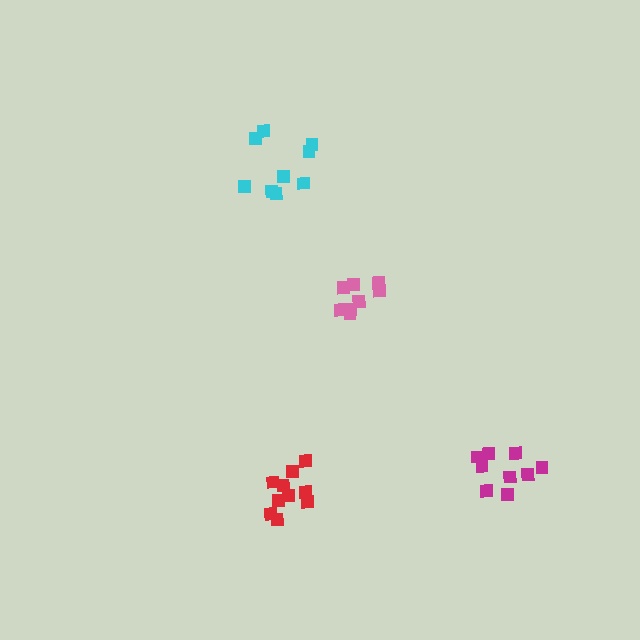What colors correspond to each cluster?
The clusters are colored: pink, cyan, red, magenta.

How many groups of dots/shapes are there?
There are 4 groups.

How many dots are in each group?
Group 1: 8 dots, Group 2: 9 dots, Group 3: 10 dots, Group 4: 9 dots (36 total).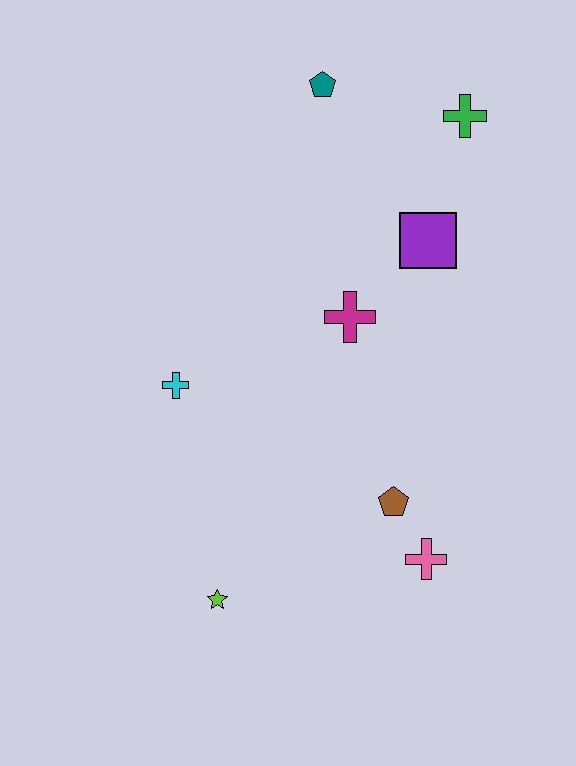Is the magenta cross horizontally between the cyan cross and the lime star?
No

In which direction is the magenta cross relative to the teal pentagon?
The magenta cross is below the teal pentagon.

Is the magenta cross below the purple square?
Yes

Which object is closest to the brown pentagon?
The pink cross is closest to the brown pentagon.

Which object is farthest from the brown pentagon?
The teal pentagon is farthest from the brown pentagon.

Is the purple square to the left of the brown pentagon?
No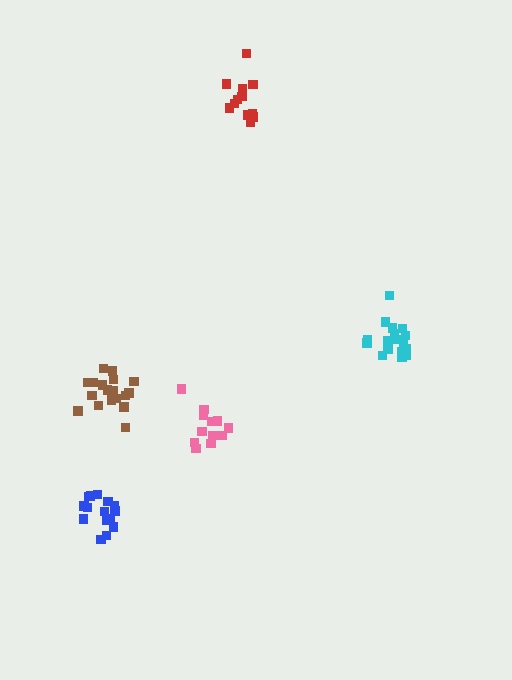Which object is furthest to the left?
The blue cluster is leftmost.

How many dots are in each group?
Group 1: 18 dots, Group 2: 16 dots, Group 3: 18 dots, Group 4: 12 dots, Group 5: 13 dots (77 total).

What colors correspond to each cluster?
The clusters are colored: cyan, blue, brown, red, pink.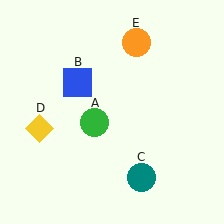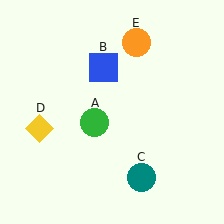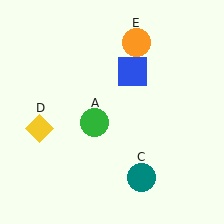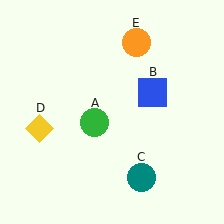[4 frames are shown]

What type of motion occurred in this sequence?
The blue square (object B) rotated clockwise around the center of the scene.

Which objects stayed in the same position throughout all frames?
Green circle (object A) and teal circle (object C) and yellow diamond (object D) and orange circle (object E) remained stationary.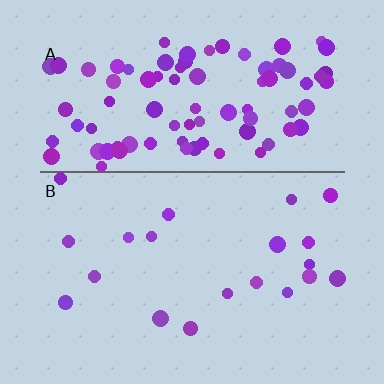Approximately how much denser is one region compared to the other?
Approximately 4.4× — region A over region B.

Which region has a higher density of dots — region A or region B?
A (the top).